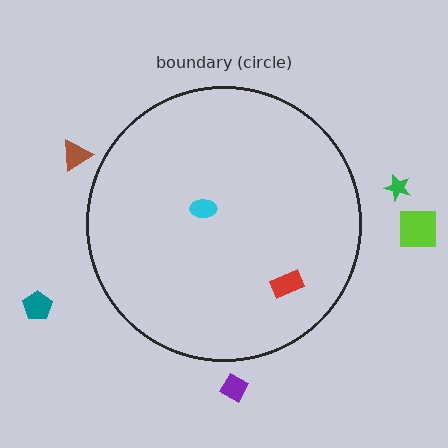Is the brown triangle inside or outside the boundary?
Outside.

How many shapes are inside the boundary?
2 inside, 5 outside.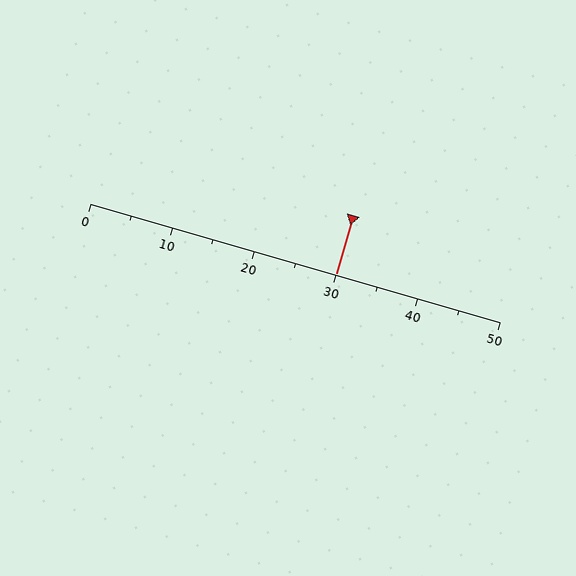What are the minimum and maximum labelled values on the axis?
The axis runs from 0 to 50.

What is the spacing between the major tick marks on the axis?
The major ticks are spaced 10 apart.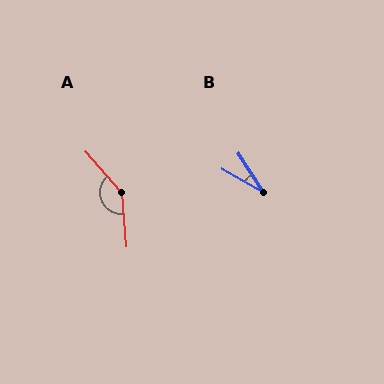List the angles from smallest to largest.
B (27°), A (143°).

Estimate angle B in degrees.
Approximately 27 degrees.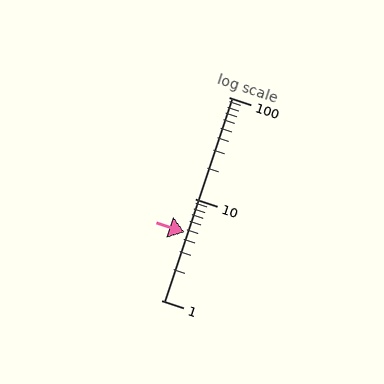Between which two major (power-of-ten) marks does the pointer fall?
The pointer is between 1 and 10.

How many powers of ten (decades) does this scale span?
The scale spans 2 decades, from 1 to 100.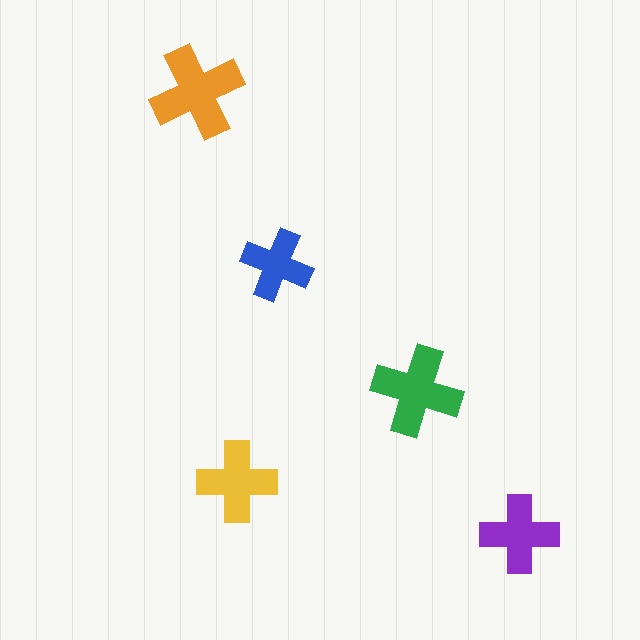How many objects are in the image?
There are 5 objects in the image.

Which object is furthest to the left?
The orange cross is leftmost.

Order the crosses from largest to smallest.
the orange one, the green one, the yellow one, the purple one, the blue one.